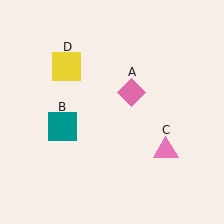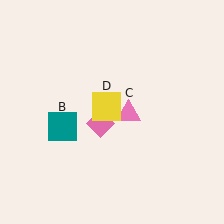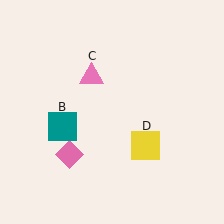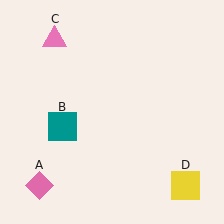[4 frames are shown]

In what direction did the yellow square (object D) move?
The yellow square (object D) moved down and to the right.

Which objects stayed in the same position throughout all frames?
Teal square (object B) remained stationary.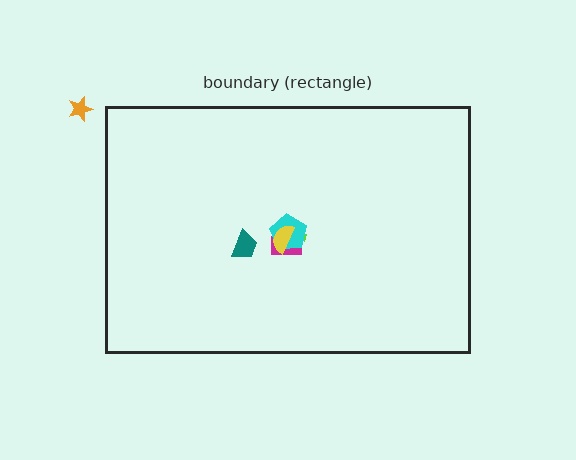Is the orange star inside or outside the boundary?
Outside.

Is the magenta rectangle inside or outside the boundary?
Inside.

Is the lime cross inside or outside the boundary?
Inside.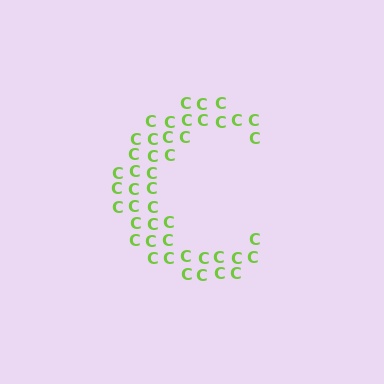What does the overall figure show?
The overall figure shows the letter C.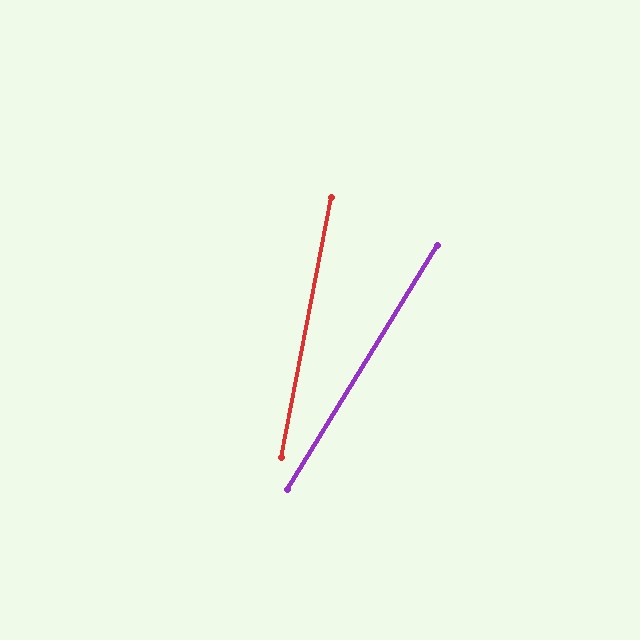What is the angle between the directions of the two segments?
Approximately 21 degrees.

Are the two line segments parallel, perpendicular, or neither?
Neither parallel nor perpendicular — they differ by about 21°.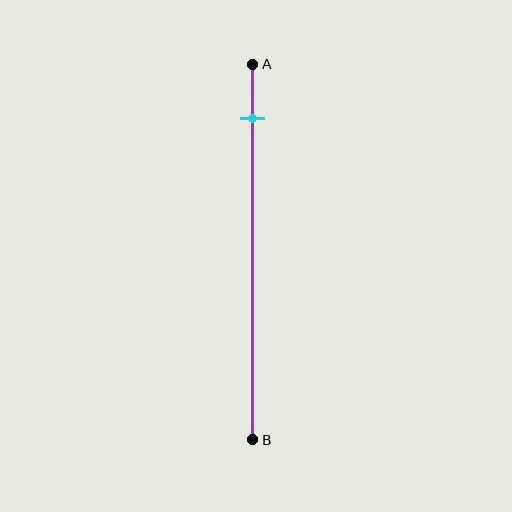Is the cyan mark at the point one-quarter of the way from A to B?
No, the mark is at about 15% from A, not at the 25% one-quarter point.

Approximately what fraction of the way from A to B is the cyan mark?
The cyan mark is approximately 15% of the way from A to B.